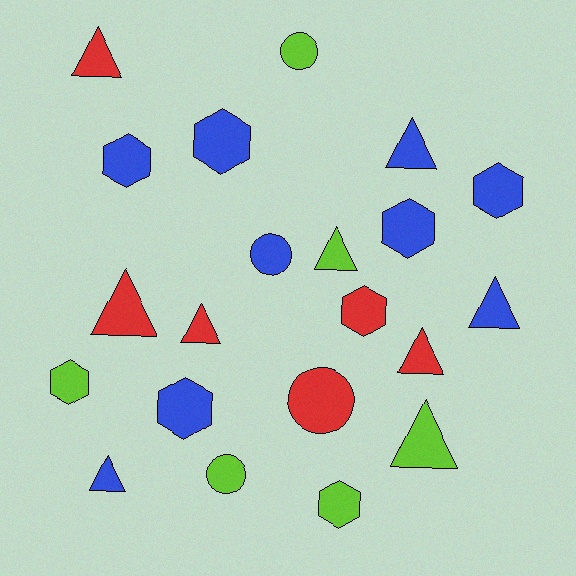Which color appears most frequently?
Blue, with 9 objects.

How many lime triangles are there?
There are 2 lime triangles.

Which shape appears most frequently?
Triangle, with 9 objects.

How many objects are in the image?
There are 21 objects.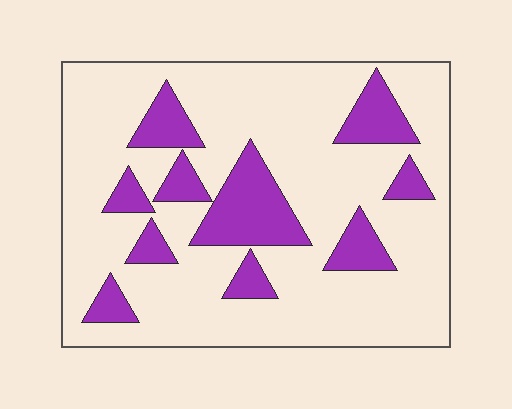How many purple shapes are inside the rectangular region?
10.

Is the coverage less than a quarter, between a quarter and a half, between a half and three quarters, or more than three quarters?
Less than a quarter.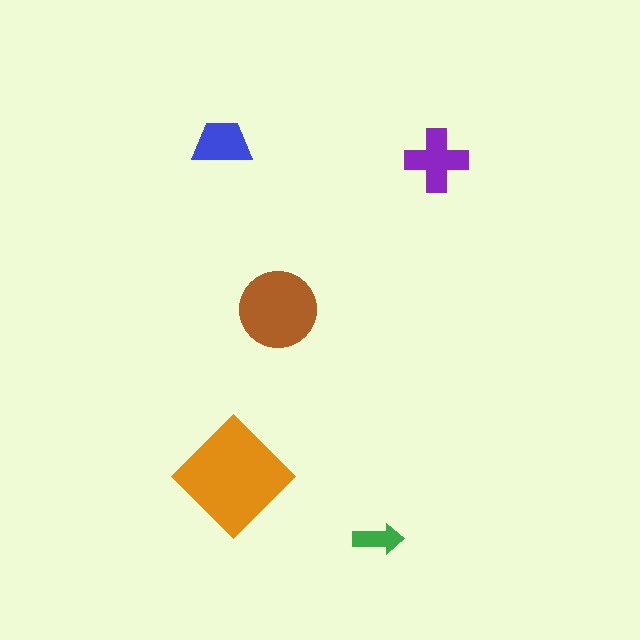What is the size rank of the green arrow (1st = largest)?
5th.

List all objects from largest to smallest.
The orange diamond, the brown circle, the purple cross, the blue trapezoid, the green arrow.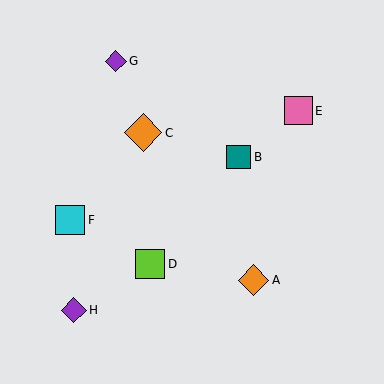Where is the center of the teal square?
The center of the teal square is at (239, 157).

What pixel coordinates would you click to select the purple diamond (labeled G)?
Click at (116, 61) to select the purple diamond G.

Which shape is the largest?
The orange diamond (labeled C) is the largest.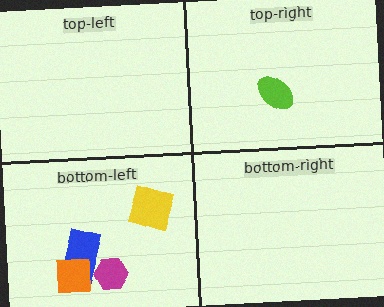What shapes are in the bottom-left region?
The blue rectangle, the magenta hexagon, the yellow diamond, the orange square.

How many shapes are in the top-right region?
1.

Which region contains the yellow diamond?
The bottom-left region.